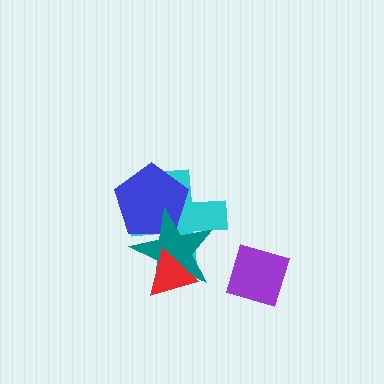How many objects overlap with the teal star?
3 objects overlap with the teal star.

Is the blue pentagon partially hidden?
Yes, it is partially covered by another shape.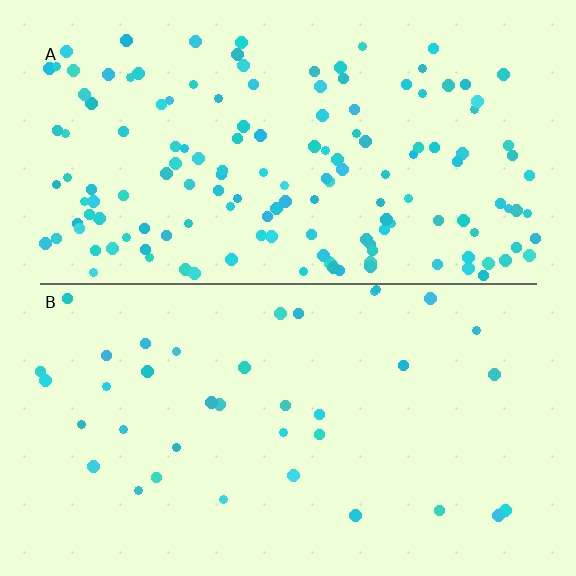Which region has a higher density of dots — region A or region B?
A (the top).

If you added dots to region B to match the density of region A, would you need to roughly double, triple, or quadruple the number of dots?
Approximately quadruple.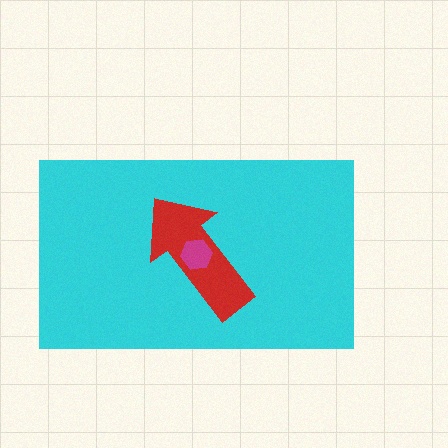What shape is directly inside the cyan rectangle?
The red arrow.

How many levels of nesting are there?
3.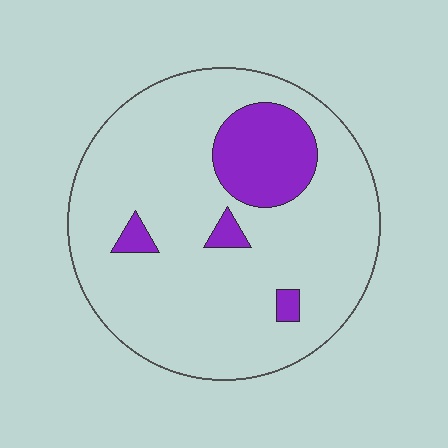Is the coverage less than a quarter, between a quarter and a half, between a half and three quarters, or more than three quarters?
Less than a quarter.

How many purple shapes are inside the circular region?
4.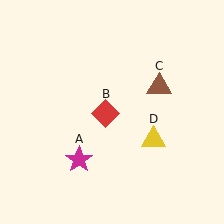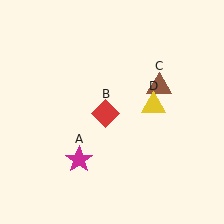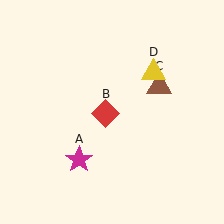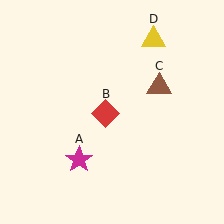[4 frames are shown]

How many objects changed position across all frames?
1 object changed position: yellow triangle (object D).